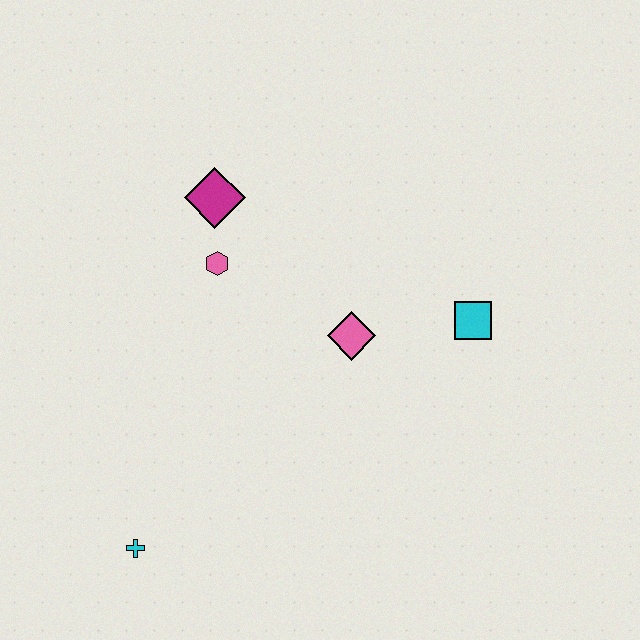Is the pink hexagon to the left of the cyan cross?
No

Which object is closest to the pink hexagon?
The magenta diamond is closest to the pink hexagon.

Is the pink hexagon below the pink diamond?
No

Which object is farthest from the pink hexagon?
The cyan cross is farthest from the pink hexagon.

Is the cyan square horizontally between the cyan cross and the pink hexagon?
No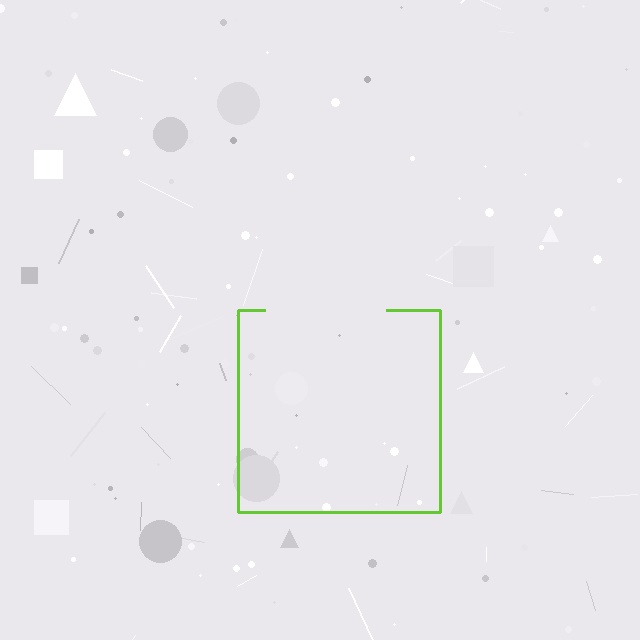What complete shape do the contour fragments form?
The contour fragments form a square.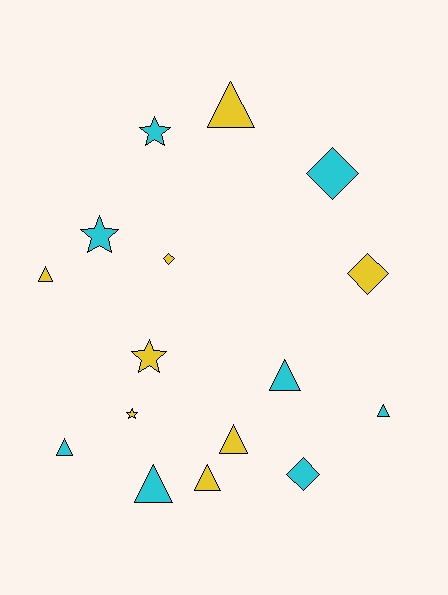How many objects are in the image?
There are 16 objects.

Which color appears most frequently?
Cyan, with 8 objects.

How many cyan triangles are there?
There are 4 cyan triangles.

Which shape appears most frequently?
Triangle, with 8 objects.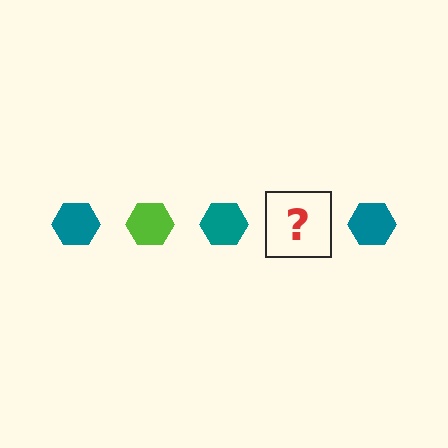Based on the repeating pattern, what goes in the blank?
The blank should be a lime hexagon.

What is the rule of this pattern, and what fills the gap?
The rule is that the pattern cycles through teal, lime hexagons. The gap should be filled with a lime hexagon.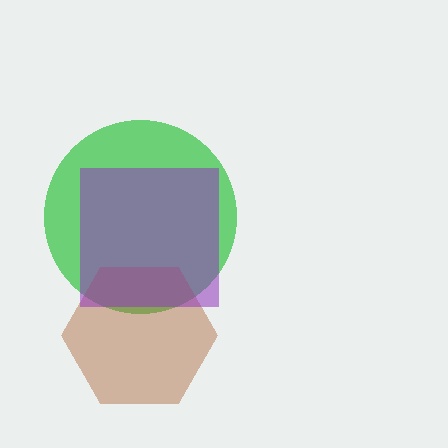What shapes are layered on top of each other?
The layered shapes are: a green circle, a brown hexagon, a purple square.